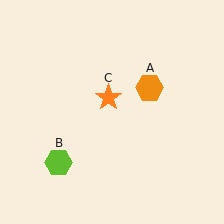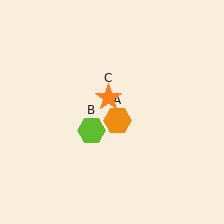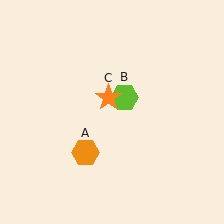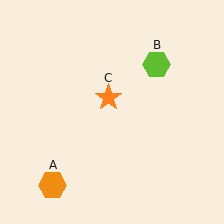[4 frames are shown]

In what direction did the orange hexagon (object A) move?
The orange hexagon (object A) moved down and to the left.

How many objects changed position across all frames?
2 objects changed position: orange hexagon (object A), lime hexagon (object B).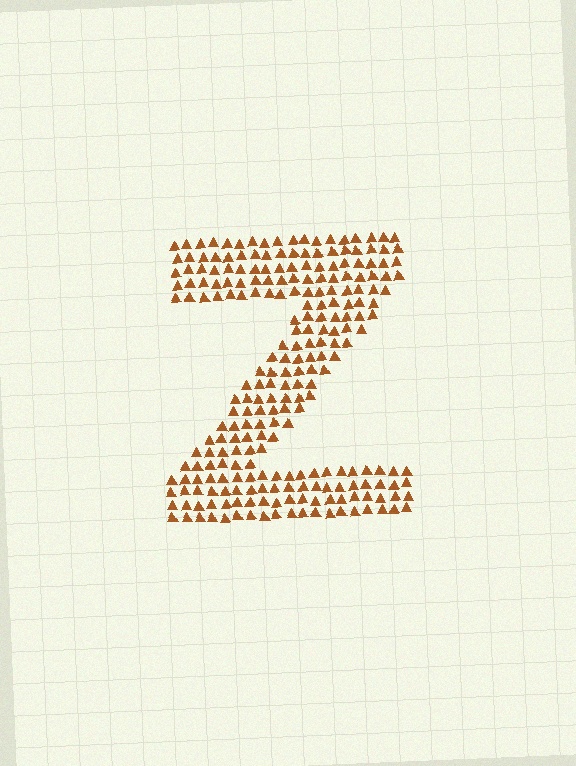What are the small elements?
The small elements are triangles.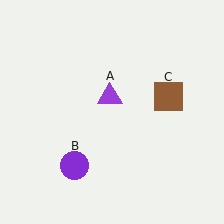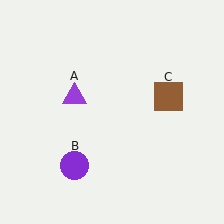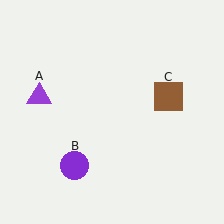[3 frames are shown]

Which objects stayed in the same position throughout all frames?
Purple circle (object B) and brown square (object C) remained stationary.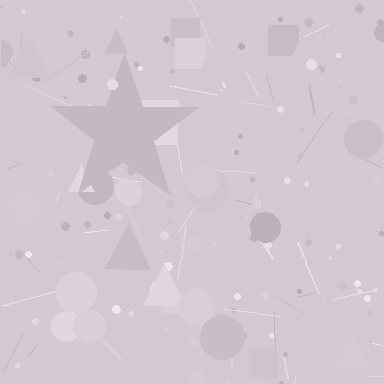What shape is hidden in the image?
A star is hidden in the image.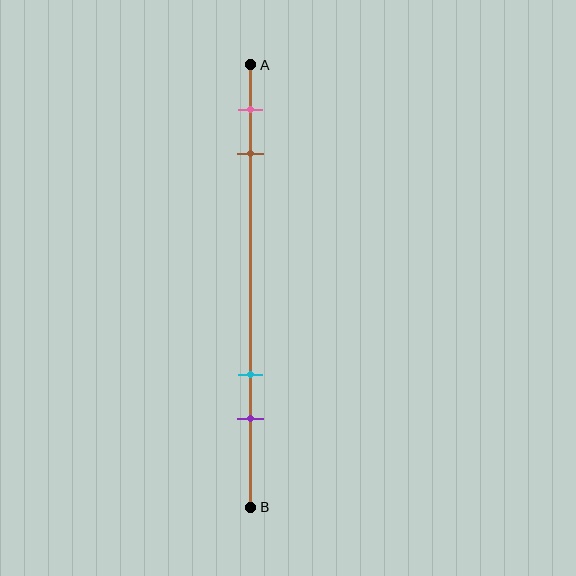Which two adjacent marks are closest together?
The pink and brown marks are the closest adjacent pair.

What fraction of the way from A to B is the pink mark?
The pink mark is approximately 10% (0.1) of the way from A to B.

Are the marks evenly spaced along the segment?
No, the marks are not evenly spaced.